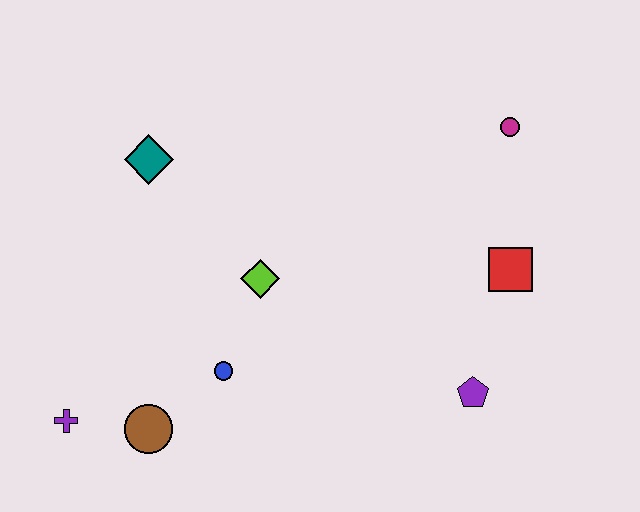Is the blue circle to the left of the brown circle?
No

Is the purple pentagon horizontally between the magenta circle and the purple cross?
Yes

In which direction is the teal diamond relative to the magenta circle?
The teal diamond is to the left of the magenta circle.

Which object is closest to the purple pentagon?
The red square is closest to the purple pentagon.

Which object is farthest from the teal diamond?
The purple pentagon is farthest from the teal diamond.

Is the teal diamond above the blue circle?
Yes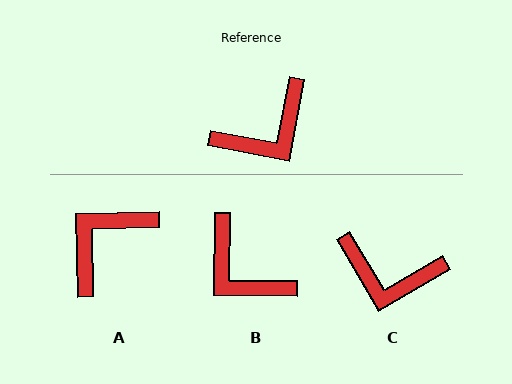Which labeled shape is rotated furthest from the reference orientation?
A, about 168 degrees away.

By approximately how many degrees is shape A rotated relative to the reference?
Approximately 168 degrees clockwise.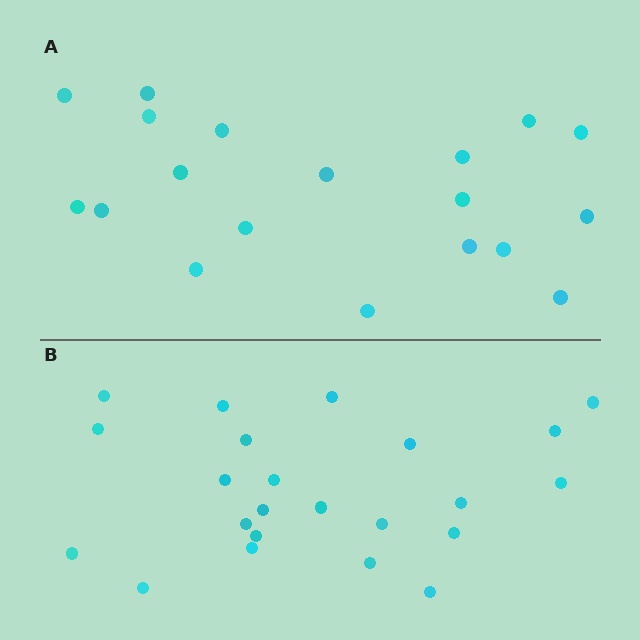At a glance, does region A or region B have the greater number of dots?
Region B (the bottom region) has more dots.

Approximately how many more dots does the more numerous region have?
Region B has about 4 more dots than region A.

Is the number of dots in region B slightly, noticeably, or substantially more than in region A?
Region B has only slightly more — the two regions are fairly close. The ratio is roughly 1.2 to 1.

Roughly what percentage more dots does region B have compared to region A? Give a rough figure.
About 20% more.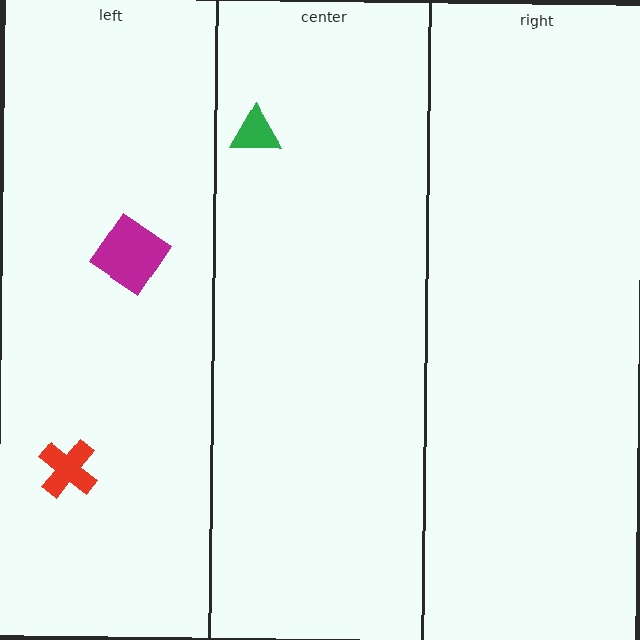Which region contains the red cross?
The left region.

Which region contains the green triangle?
The center region.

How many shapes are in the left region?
2.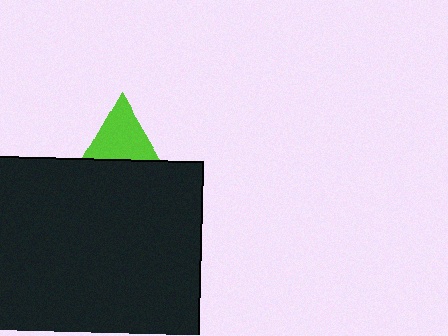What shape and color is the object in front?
The object in front is a black square.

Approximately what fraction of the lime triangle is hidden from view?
Roughly 61% of the lime triangle is hidden behind the black square.